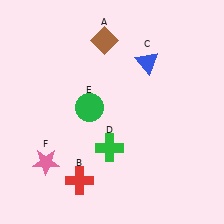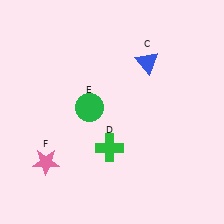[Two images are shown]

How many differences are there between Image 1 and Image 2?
There are 2 differences between the two images.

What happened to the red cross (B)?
The red cross (B) was removed in Image 2. It was in the bottom-left area of Image 1.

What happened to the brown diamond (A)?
The brown diamond (A) was removed in Image 2. It was in the top-left area of Image 1.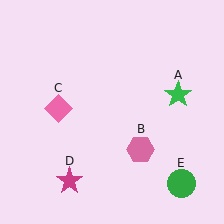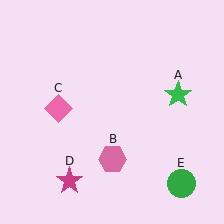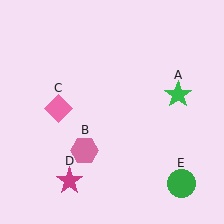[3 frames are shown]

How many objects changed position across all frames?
1 object changed position: pink hexagon (object B).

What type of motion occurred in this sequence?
The pink hexagon (object B) rotated clockwise around the center of the scene.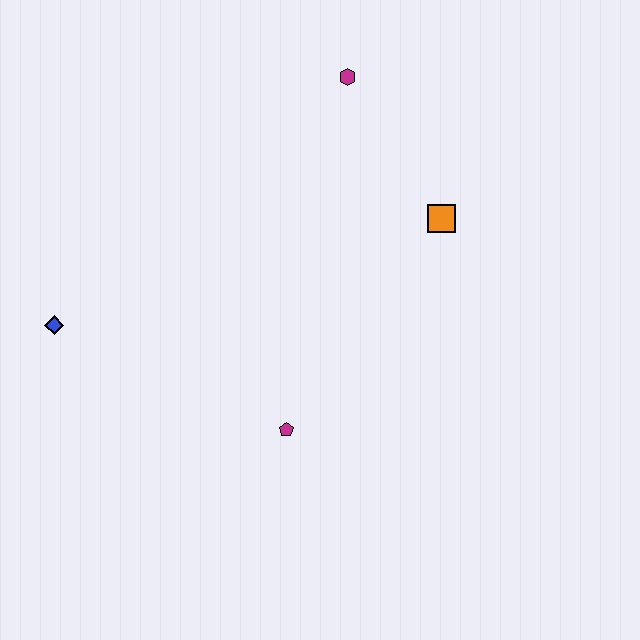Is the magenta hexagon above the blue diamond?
Yes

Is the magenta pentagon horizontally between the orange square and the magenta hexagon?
No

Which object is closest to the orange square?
The magenta hexagon is closest to the orange square.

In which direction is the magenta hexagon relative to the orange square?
The magenta hexagon is above the orange square.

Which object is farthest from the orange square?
The blue diamond is farthest from the orange square.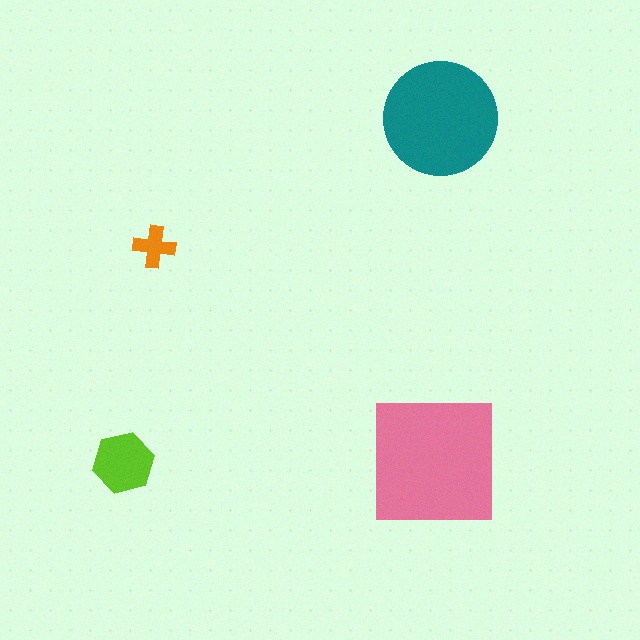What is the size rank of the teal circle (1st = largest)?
2nd.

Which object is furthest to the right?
The teal circle is rightmost.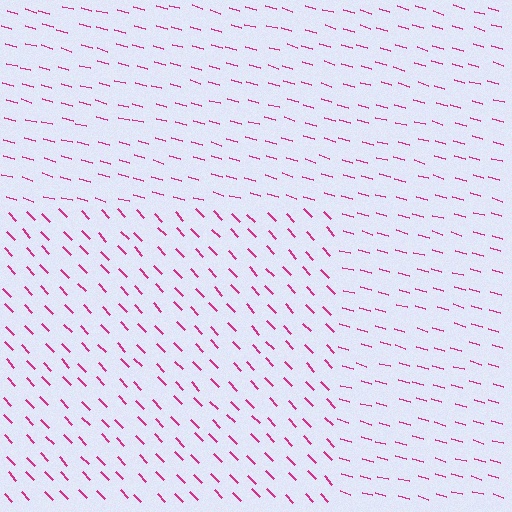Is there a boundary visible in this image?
Yes, there is a texture boundary formed by a change in line orientation.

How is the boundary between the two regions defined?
The boundary is defined purely by a change in line orientation (approximately 31 degrees difference). All lines are the same color and thickness.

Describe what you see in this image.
The image is filled with small magenta line segments. A rectangle region in the image has lines oriented differently from the surrounding lines, creating a visible texture boundary.